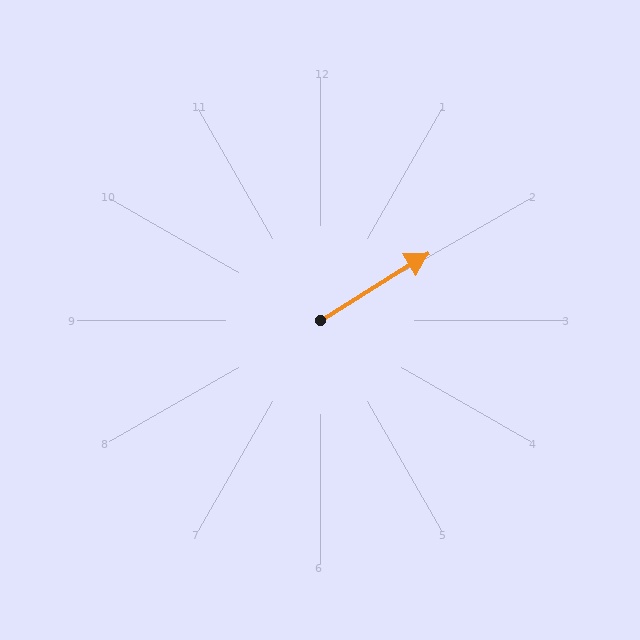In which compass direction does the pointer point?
Northeast.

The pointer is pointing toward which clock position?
Roughly 2 o'clock.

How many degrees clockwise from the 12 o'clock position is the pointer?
Approximately 58 degrees.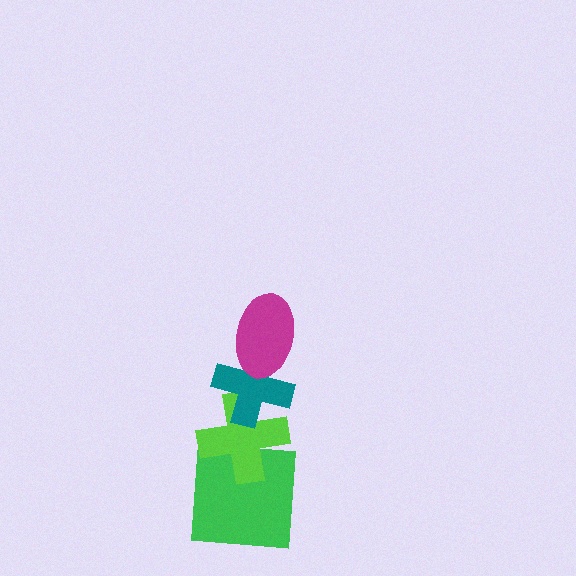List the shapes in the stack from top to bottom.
From top to bottom: the magenta ellipse, the teal cross, the lime cross, the green square.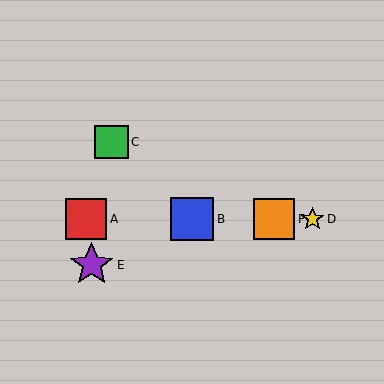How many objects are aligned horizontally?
4 objects (A, B, D, F) are aligned horizontally.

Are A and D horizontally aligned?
Yes, both are at y≈219.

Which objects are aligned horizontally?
Objects A, B, D, F are aligned horizontally.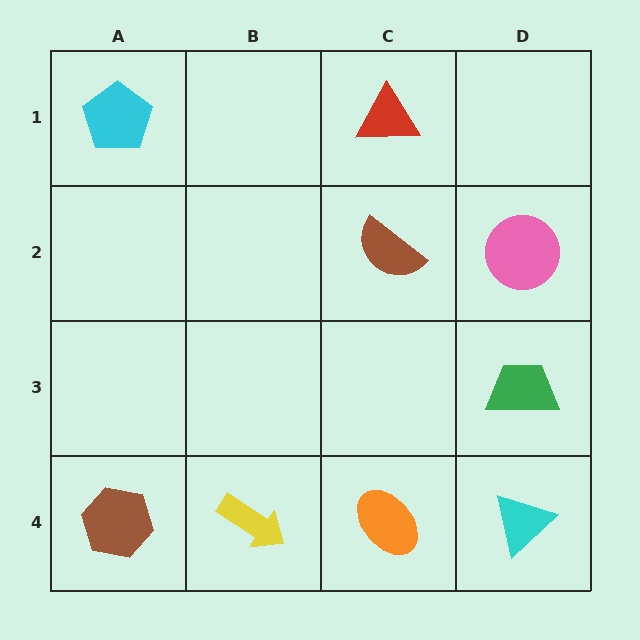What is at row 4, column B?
A yellow arrow.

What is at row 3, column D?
A green trapezoid.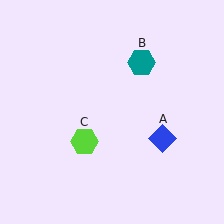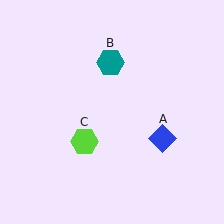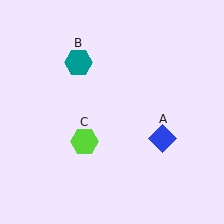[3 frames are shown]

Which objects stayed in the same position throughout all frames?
Blue diamond (object A) and lime hexagon (object C) remained stationary.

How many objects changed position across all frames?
1 object changed position: teal hexagon (object B).